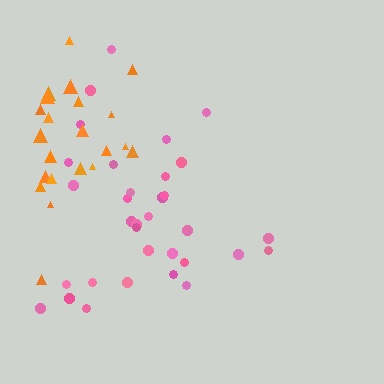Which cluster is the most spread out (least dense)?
Pink.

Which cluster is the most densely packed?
Orange.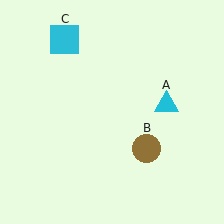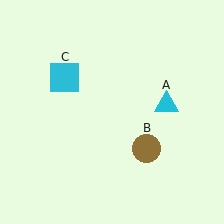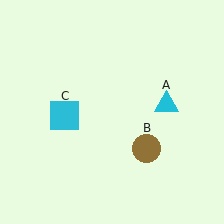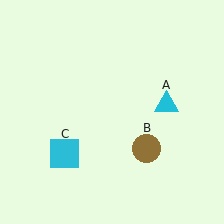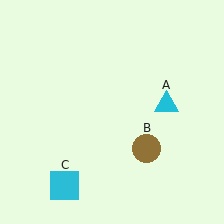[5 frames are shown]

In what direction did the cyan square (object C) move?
The cyan square (object C) moved down.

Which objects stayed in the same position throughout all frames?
Cyan triangle (object A) and brown circle (object B) remained stationary.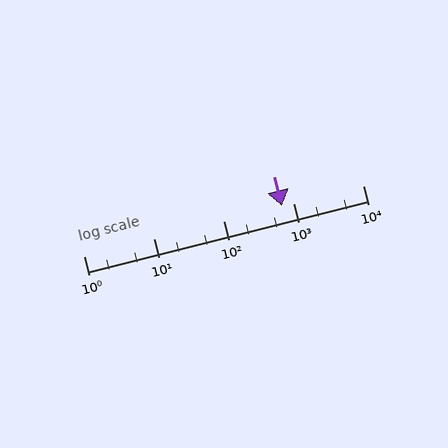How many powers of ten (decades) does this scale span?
The scale spans 4 decades, from 1 to 10000.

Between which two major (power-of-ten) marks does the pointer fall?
The pointer is between 100 and 1000.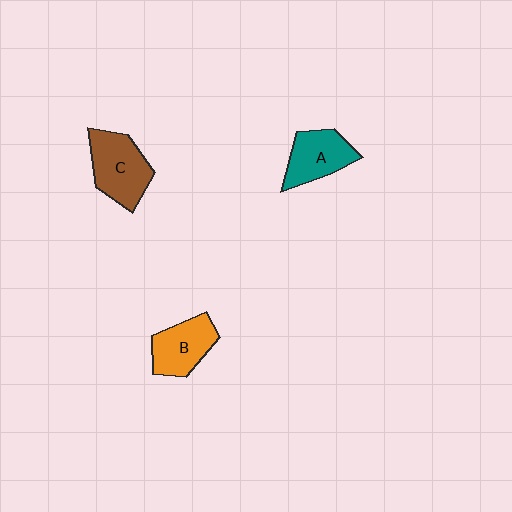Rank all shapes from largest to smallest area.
From largest to smallest: C (brown), A (teal), B (orange).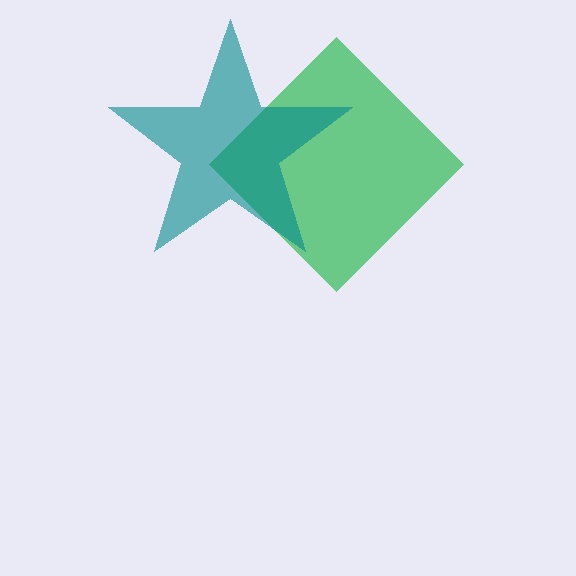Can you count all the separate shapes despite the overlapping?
Yes, there are 2 separate shapes.